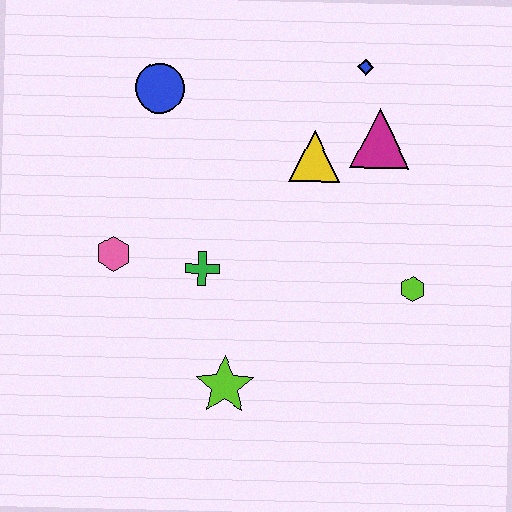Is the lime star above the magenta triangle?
No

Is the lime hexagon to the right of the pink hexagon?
Yes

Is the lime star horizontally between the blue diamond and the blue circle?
Yes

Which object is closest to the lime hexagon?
The magenta triangle is closest to the lime hexagon.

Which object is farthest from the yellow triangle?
The lime star is farthest from the yellow triangle.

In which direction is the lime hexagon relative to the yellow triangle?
The lime hexagon is below the yellow triangle.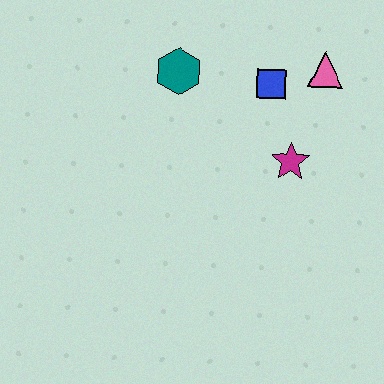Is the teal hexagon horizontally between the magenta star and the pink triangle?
No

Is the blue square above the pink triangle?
No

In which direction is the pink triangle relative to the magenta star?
The pink triangle is above the magenta star.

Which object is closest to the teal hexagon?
The blue square is closest to the teal hexagon.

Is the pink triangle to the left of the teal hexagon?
No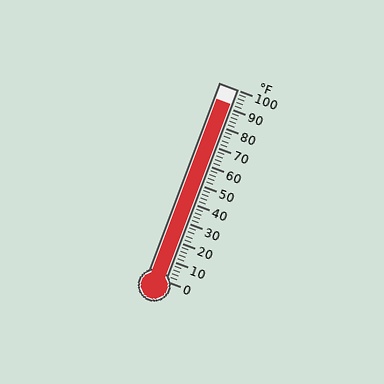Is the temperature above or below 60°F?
The temperature is above 60°F.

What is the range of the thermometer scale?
The thermometer scale ranges from 0°F to 100°F.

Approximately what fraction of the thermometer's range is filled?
The thermometer is filled to approximately 90% of its range.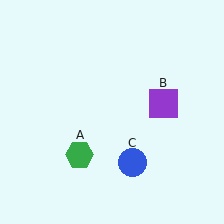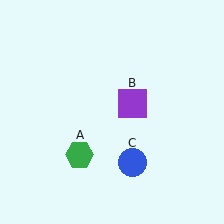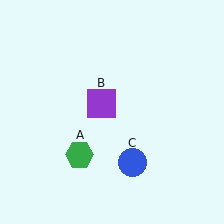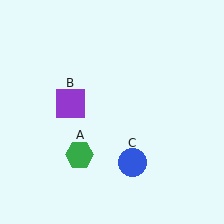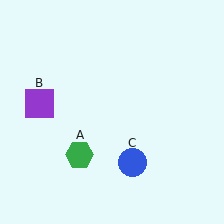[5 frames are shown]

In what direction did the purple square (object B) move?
The purple square (object B) moved left.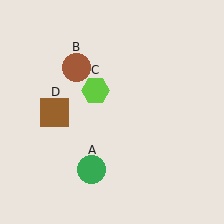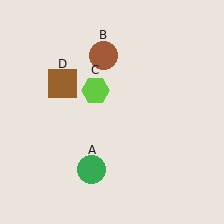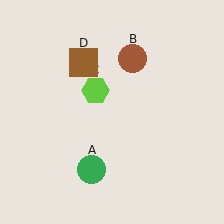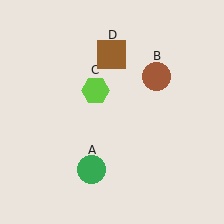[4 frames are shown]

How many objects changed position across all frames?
2 objects changed position: brown circle (object B), brown square (object D).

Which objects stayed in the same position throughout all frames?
Green circle (object A) and lime hexagon (object C) remained stationary.